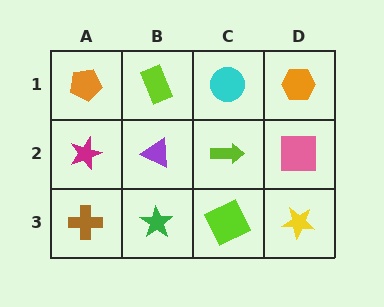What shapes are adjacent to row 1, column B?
A purple triangle (row 2, column B), an orange pentagon (row 1, column A), a cyan circle (row 1, column C).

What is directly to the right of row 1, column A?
A lime rectangle.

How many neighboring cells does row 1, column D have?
2.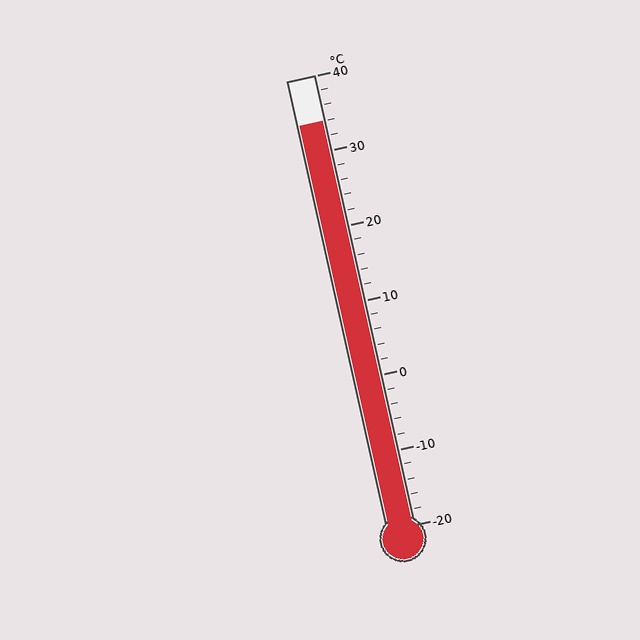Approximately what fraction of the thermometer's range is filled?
The thermometer is filled to approximately 90% of its range.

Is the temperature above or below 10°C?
The temperature is above 10°C.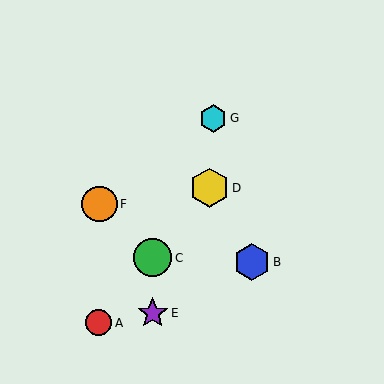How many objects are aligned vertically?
2 objects (C, E) are aligned vertically.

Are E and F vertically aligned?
No, E is at x≈153 and F is at x≈99.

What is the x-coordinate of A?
Object A is at x≈99.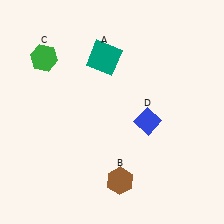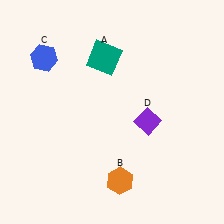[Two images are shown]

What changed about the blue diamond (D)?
In Image 1, D is blue. In Image 2, it changed to purple.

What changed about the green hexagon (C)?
In Image 1, C is green. In Image 2, it changed to blue.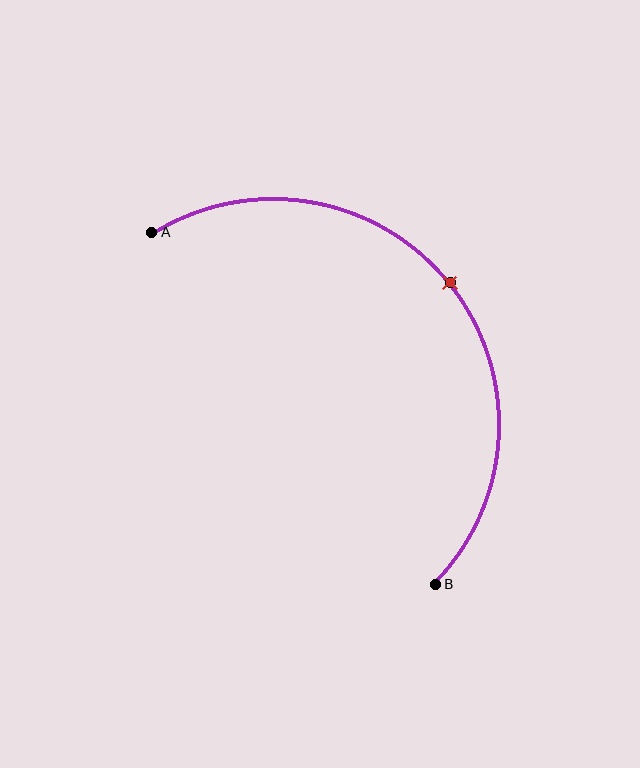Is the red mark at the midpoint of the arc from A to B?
Yes. The red mark lies on the arc at equal arc-length from both A and B — it is the arc midpoint.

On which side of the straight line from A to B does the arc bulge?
The arc bulges above and to the right of the straight line connecting A and B.